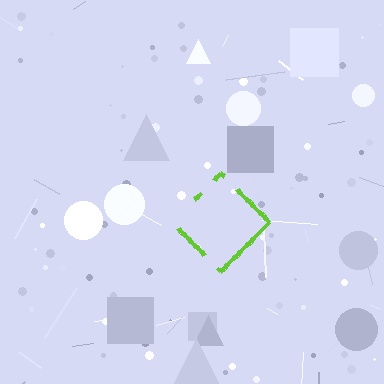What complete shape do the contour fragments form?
The contour fragments form a diamond.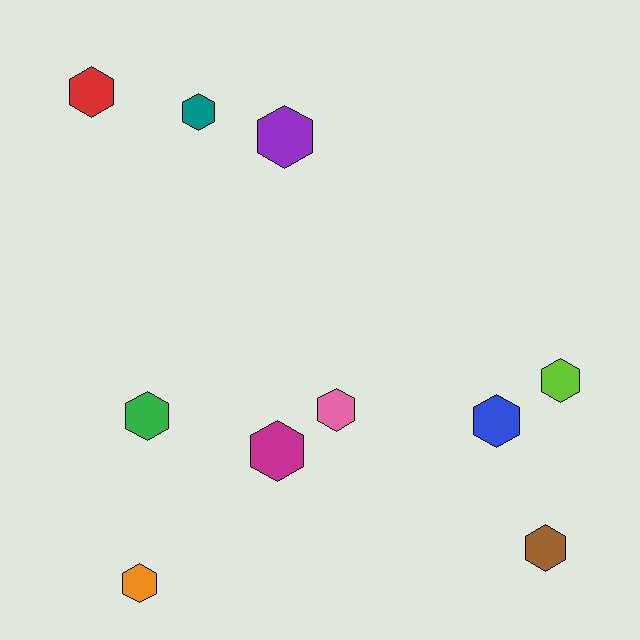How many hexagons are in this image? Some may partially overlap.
There are 10 hexagons.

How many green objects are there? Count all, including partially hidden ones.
There is 1 green object.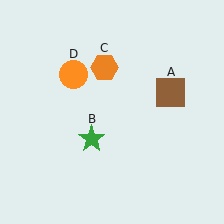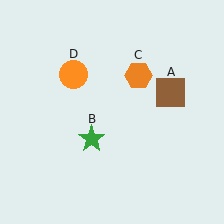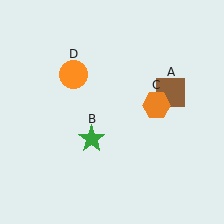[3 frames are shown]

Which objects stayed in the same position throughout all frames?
Brown square (object A) and green star (object B) and orange circle (object D) remained stationary.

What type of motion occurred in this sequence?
The orange hexagon (object C) rotated clockwise around the center of the scene.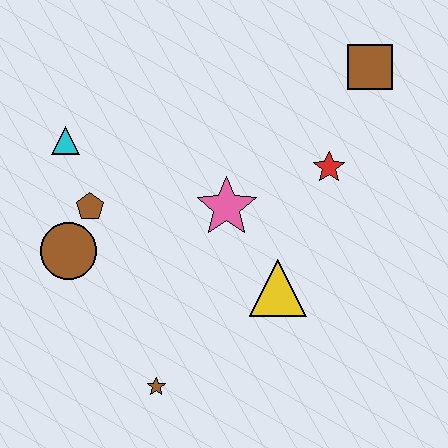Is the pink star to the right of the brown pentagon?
Yes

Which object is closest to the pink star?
The yellow triangle is closest to the pink star.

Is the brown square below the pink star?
No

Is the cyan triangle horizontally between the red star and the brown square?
No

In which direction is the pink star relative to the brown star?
The pink star is above the brown star.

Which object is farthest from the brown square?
The brown star is farthest from the brown square.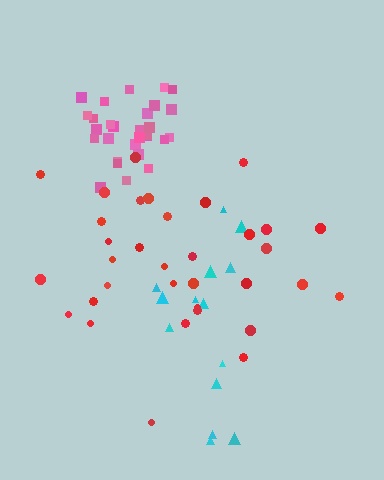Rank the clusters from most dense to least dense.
pink, red, cyan.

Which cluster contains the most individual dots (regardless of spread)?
Red (34).